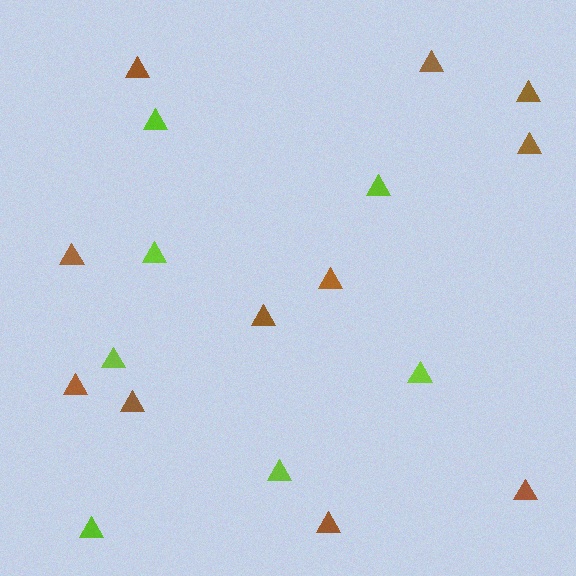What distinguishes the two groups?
There are 2 groups: one group of brown triangles (11) and one group of lime triangles (7).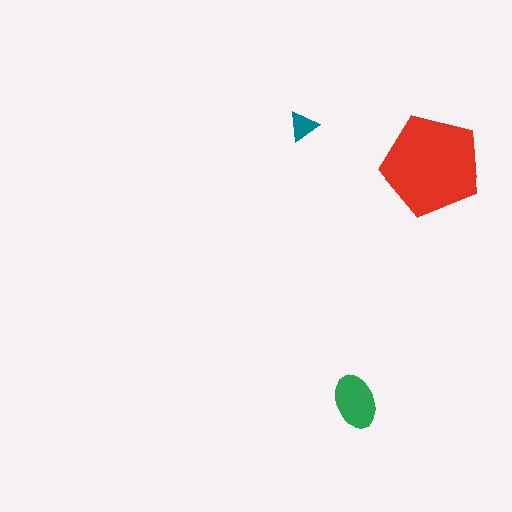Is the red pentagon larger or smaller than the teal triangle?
Larger.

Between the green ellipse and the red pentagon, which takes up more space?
The red pentagon.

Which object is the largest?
The red pentagon.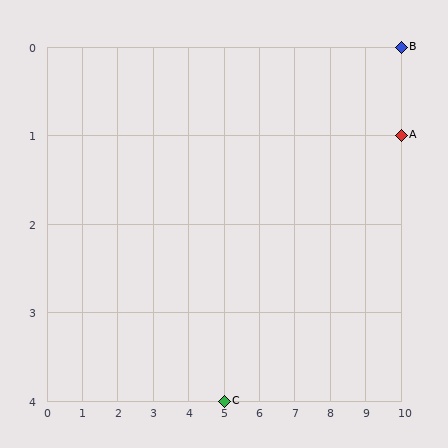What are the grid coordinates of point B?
Point B is at grid coordinates (10, 0).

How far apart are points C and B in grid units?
Points C and B are 5 columns and 4 rows apart (about 6.4 grid units diagonally).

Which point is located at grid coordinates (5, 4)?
Point C is at (5, 4).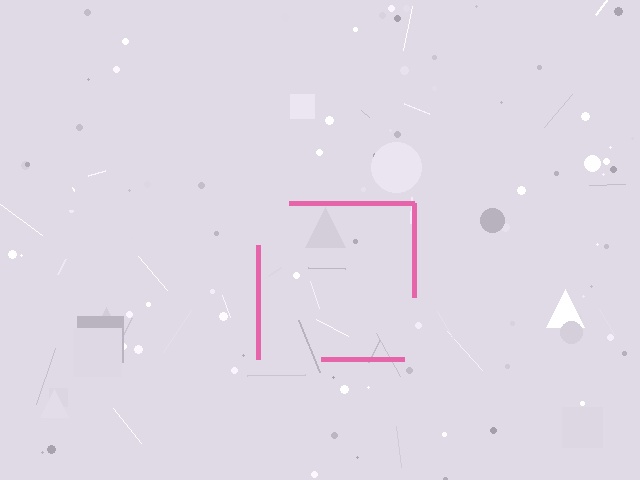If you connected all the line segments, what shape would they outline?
They would outline a square.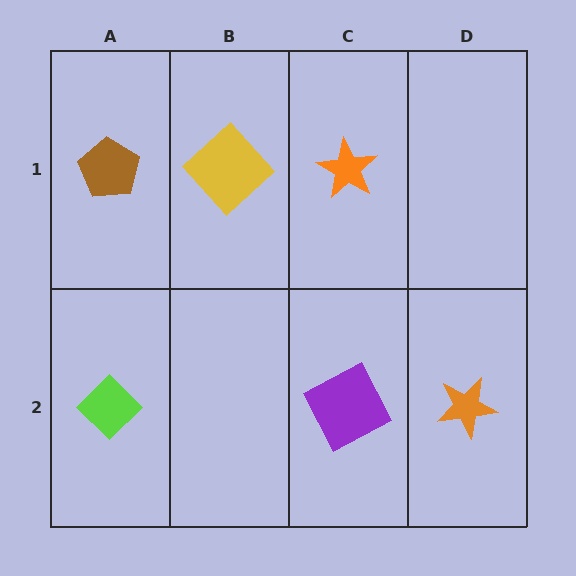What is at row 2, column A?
A lime diamond.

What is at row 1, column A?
A brown pentagon.